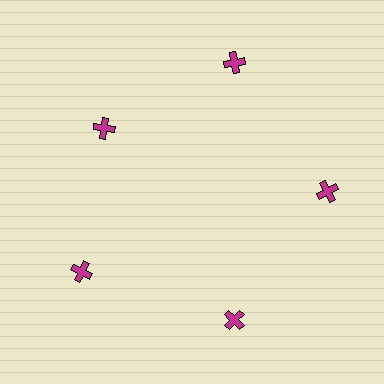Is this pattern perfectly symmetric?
No. The 5 magenta crosses are arranged in a ring, but one element near the 10 o'clock position is pulled inward toward the center, breaking the 5-fold rotational symmetry.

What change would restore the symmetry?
The symmetry would be restored by moving it outward, back onto the ring so that all 5 crosses sit at equal angles and equal distance from the center.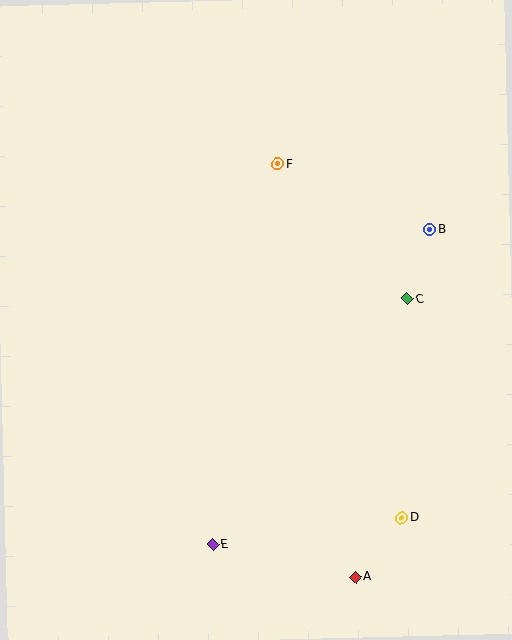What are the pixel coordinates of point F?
Point F is at (278, 164).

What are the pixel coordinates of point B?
Point B is at (429, 229).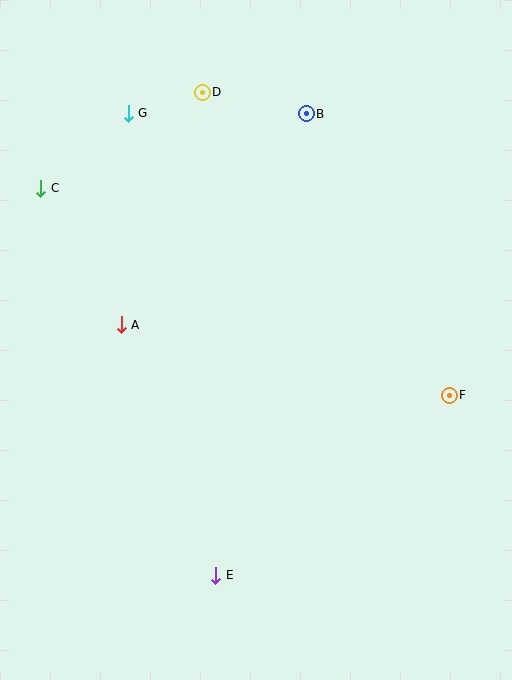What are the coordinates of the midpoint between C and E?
The midpoint between C and E is at (128, 382).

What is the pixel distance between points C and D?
The distance between C and D is 188 pixels.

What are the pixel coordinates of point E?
Point E is at (216, 575).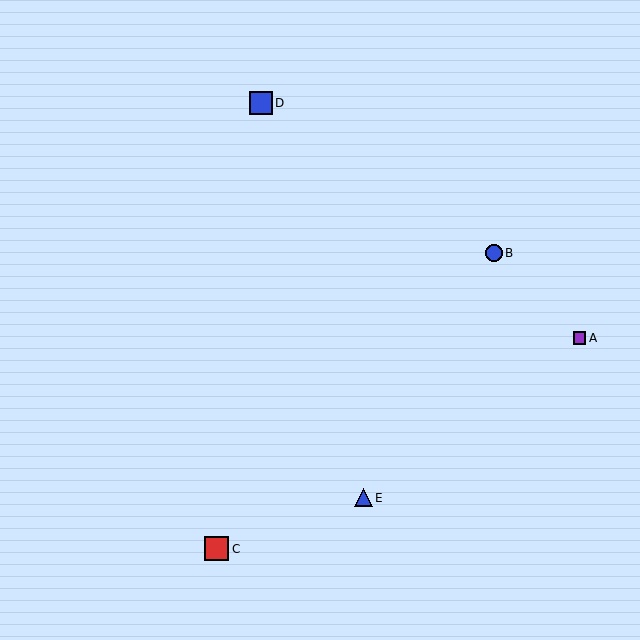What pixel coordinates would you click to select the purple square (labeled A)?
Click at (580, 338) to select the purple square A.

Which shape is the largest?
The red square (labeled C) is the largest.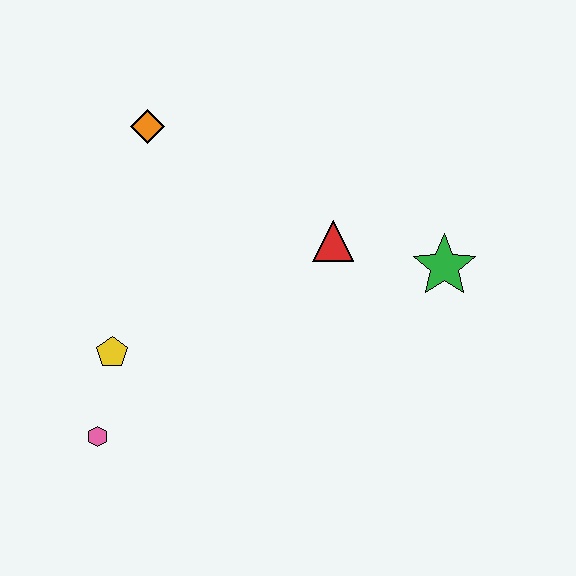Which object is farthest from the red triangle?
The pink hexagon is farthest from the red triangle.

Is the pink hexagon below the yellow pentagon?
Yes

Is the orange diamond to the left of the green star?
Yes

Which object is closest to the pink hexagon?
The yellow pentagon is closest to the pink hexagon.